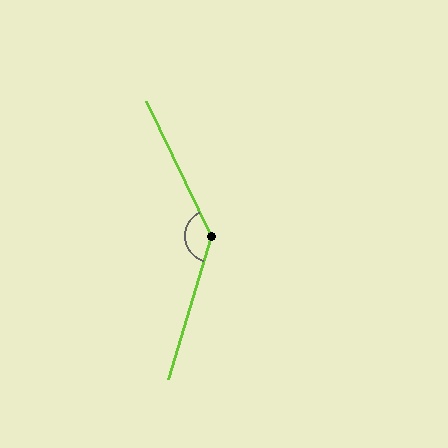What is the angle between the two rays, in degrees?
Approximately 138 degrees.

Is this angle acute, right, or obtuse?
It is obtuse.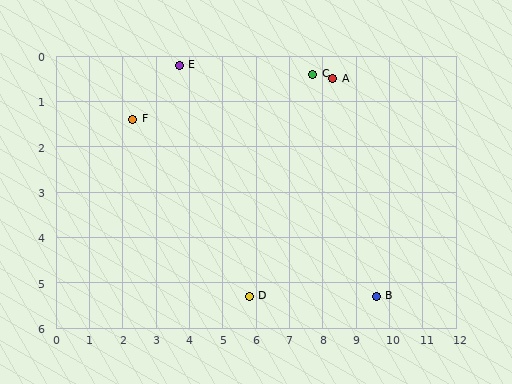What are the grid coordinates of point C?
Point C is at approximately (7.7, 0.4).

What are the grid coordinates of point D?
Point D is at approximately (5.8, 5.3).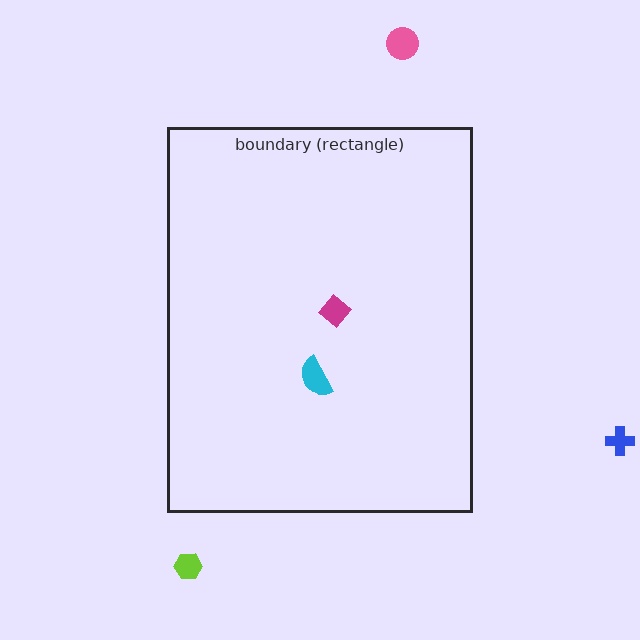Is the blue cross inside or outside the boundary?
Outside.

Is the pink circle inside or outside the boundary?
Outside.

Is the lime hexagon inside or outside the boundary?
Outside.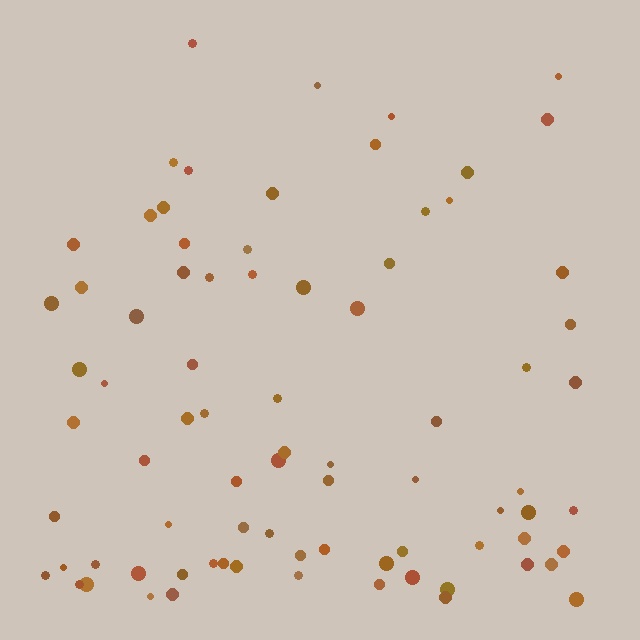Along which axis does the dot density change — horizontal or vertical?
Vertical.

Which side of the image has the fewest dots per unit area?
The top.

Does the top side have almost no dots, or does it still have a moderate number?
Still a moderate number, just noticeably fewer than the bottom.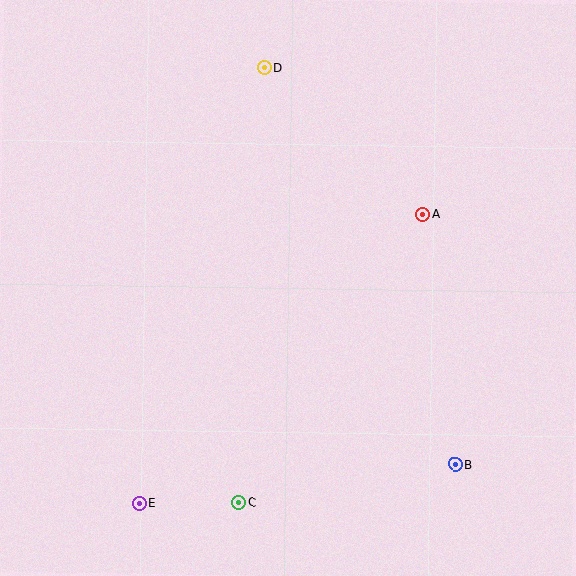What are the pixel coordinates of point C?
Point C is at (239, 502).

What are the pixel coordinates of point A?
Point A is at (423, 214).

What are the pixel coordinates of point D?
Point D is at (265, 68).